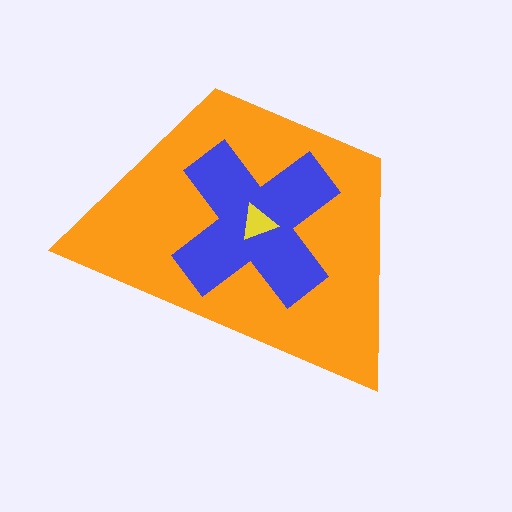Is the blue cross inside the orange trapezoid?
Yes.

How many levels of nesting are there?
3.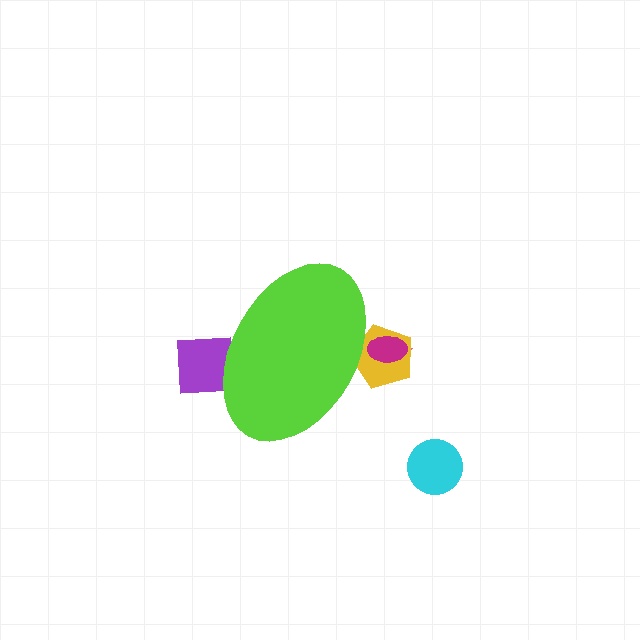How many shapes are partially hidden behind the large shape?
4 shapes are partially hidden.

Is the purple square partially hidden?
Yes, the purple square is partially hidden behind the lime ellipse.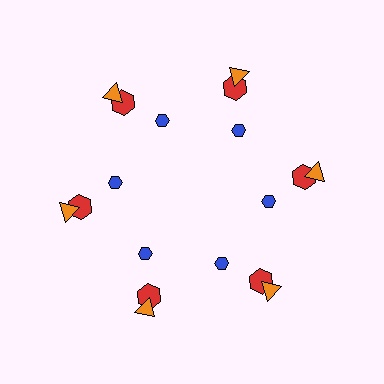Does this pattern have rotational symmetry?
Yes, this pattern has 6-fold rotational symmetry. It looks the same after rotating 60 degrees around the center.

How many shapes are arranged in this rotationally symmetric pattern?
There are 18 shapes, arranged in 6 groups of 3.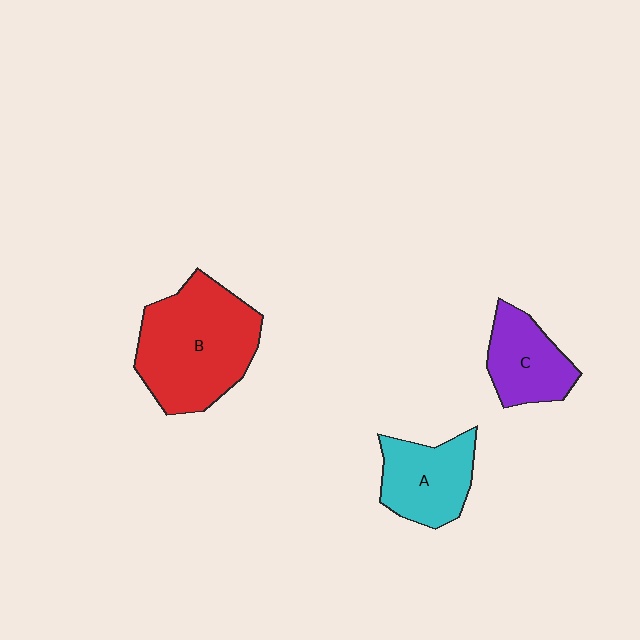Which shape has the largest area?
Shape B (red).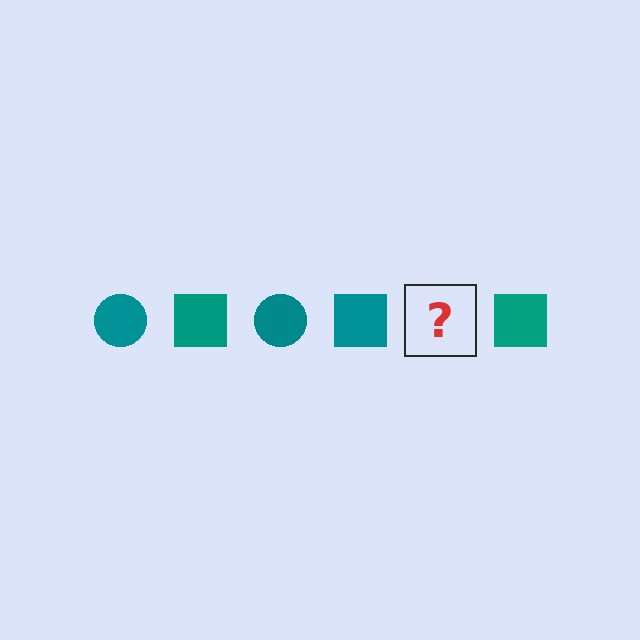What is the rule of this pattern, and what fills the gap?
The rule is that the pattern cycles through circle, square shapes in teal. The gap should be filled with a teal circle.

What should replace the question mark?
The question mark should be replaced with a teal circle.